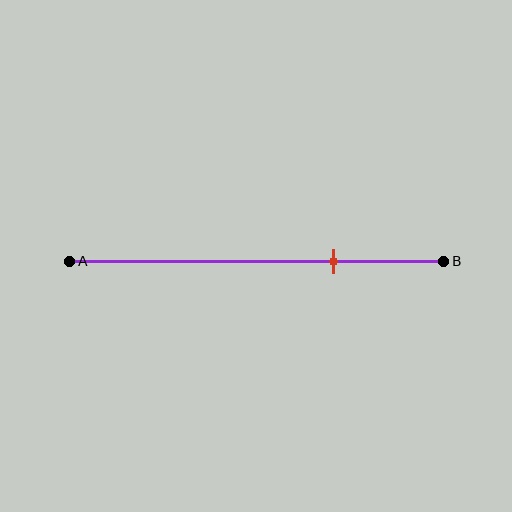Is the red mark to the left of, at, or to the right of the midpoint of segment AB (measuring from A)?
The red mark is to the right of the midpoint of segment AB.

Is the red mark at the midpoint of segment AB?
No, the mark is at about 70% from A, not at the 50% midpoint.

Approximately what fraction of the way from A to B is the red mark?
The red mark is approximately 70% of the way from A to B.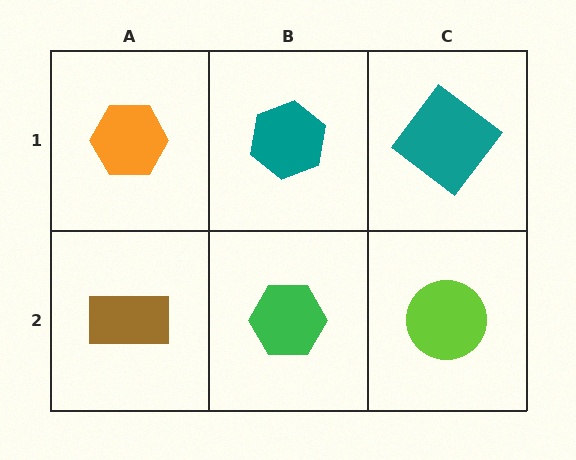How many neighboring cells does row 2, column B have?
3.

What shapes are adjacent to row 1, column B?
A green hexagon (row 2, column B), an orange hexagon (row 1, column A), a teal diamond (row 1, column C).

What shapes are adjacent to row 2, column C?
A teal diamond (row 1, column C), a green hexagon (row 2, column B).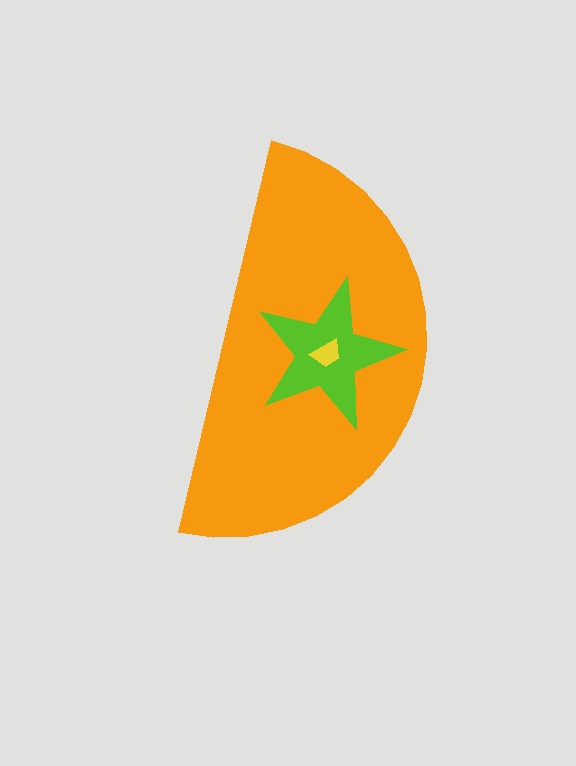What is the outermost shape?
The orange semicircle.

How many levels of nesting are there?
3.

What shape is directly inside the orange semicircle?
The lime star.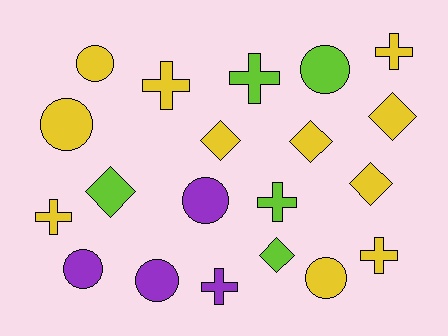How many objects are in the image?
There are 20 objects.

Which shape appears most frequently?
Cross, with 7 objects.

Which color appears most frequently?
Yellow, with 11 objects.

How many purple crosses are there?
There is 1 purple cross.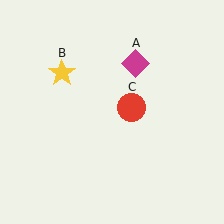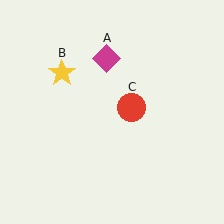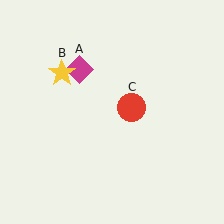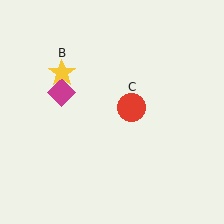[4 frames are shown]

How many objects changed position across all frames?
1 object changed position: magenta diamond (object A).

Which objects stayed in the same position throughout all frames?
Yellow star (object B) and red circle (object C) remained stationary.